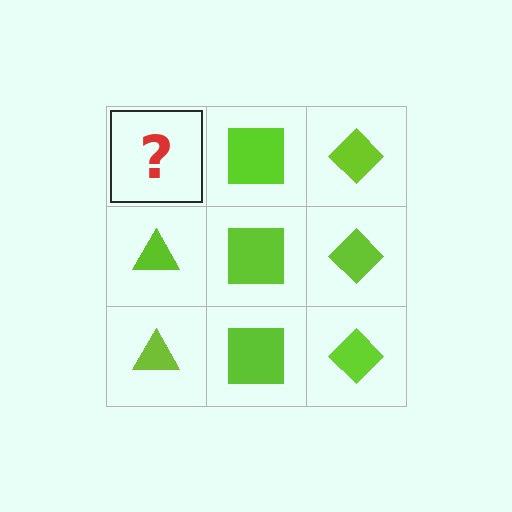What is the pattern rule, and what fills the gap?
The rule is that each column has a consistent shape. The gap should be filled with a lime triangle.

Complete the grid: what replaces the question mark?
The question mark should be replaced with a lime triangle.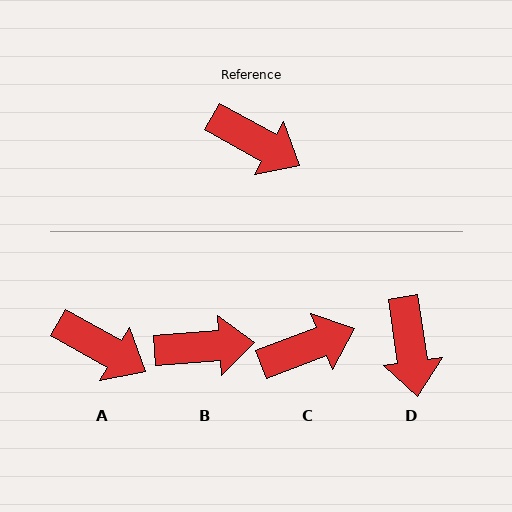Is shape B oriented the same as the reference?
No, it is off by about 34 degrees.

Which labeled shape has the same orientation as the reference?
A.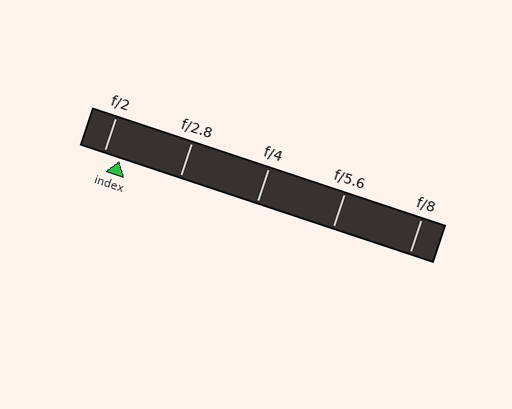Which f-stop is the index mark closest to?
The index mark is closest to f/2.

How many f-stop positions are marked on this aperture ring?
There are 5 f-stop positions marked.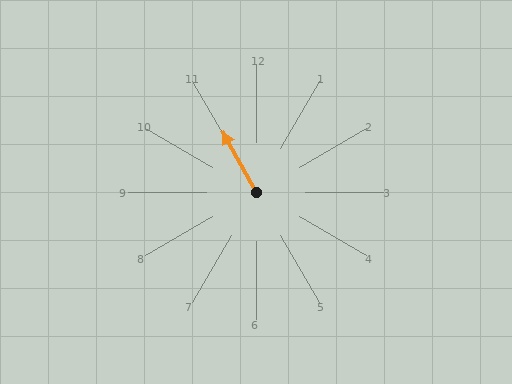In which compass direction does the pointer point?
Northwest.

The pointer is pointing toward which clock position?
Roughly 11 o'clock.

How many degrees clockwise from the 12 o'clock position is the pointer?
Approximately 331 degrees.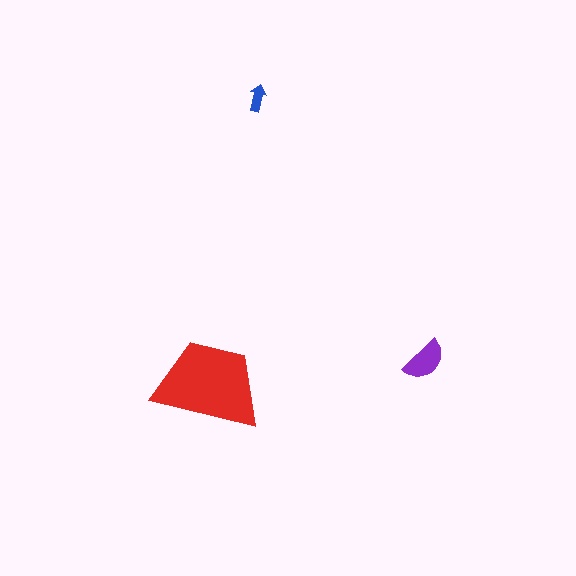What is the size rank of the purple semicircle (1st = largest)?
2nd.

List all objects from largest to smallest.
The red trapezoid, the purple semicircle, the blue arrow.